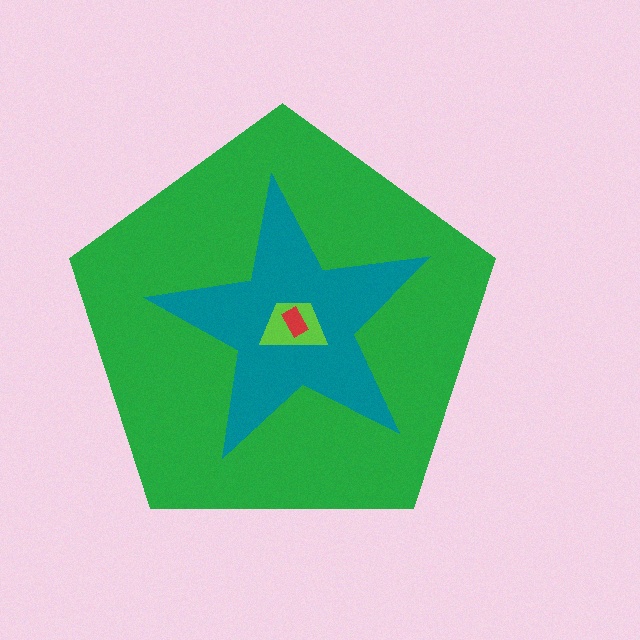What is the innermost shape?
The red rectangle.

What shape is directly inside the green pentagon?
The teal star.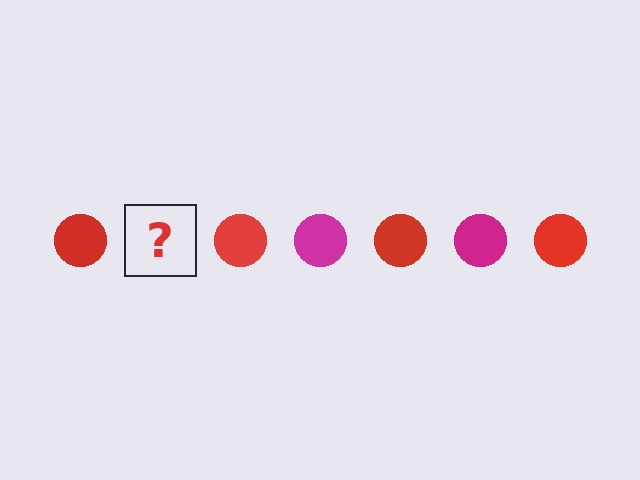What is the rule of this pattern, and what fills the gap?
The rule is that the pattern cycles through red, magenta circles. The gap should be filled with a magenta circle.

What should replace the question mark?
The question mark should be replaced with a magenta circle.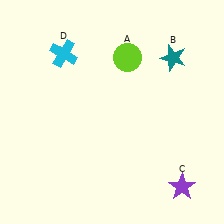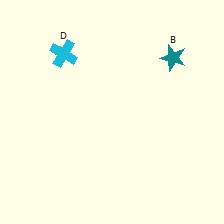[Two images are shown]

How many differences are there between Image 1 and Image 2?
There are 2 differences between the two images.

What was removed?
The purple star (C), the lime circle (A) were removed in Image 2.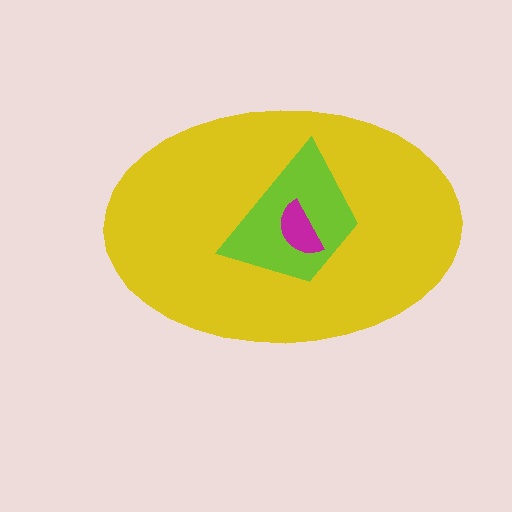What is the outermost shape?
The yellow ellipse.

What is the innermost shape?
The magenta semicircle.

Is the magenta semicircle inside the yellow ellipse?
Yes.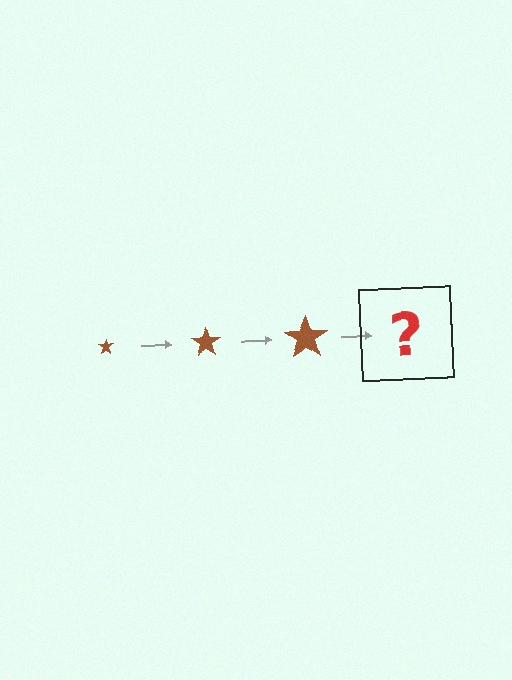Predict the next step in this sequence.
The next step is a brown star, larger than the previous one.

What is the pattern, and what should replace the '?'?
The pattern is that the star gets progressively larger each step. The '?' should be a brown star, larger than the previous one.